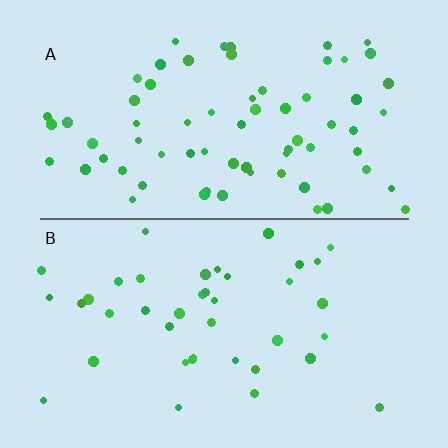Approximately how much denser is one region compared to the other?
Approximately 1.7× — region A over region B.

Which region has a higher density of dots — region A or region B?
A (the top).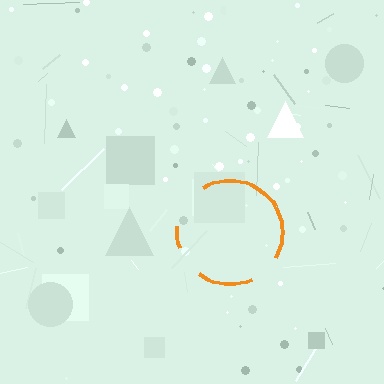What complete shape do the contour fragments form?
The contour fragments form a circle.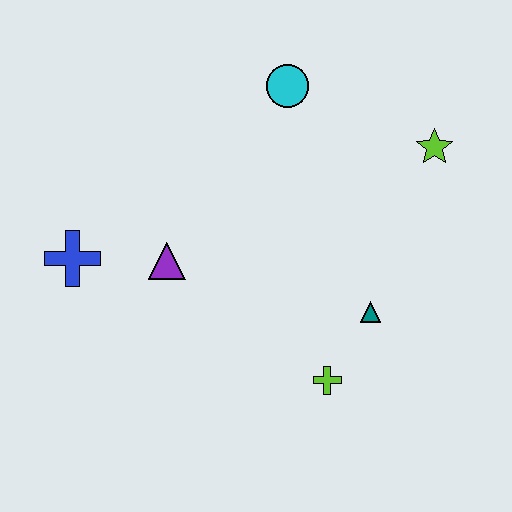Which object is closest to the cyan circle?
The lime star is closest to the cyan circle.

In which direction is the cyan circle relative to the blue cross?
The cyan circle is to the right of the blue cross.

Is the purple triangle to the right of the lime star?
No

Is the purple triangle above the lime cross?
Yes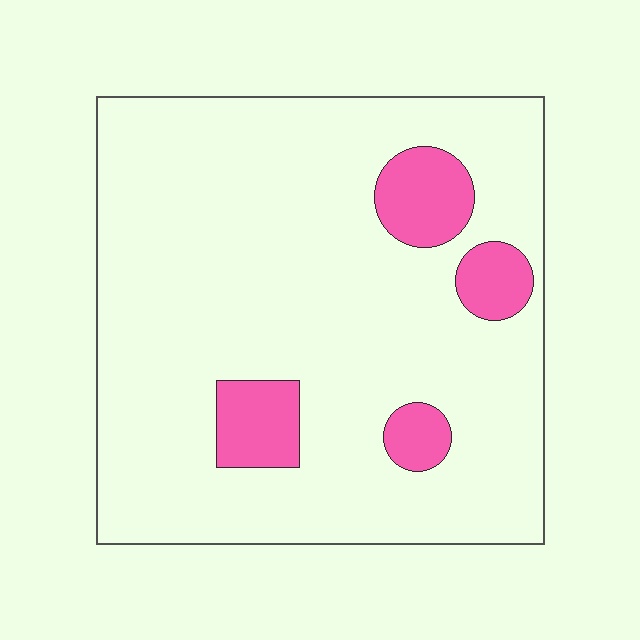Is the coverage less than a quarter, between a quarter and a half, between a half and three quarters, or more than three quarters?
Less than a quarter.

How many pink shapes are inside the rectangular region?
4.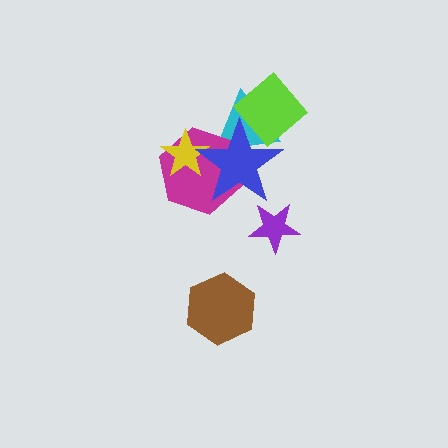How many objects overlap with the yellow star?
2 objects overlap with the yellow star.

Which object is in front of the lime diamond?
The blue star is in front of the lime diamond.